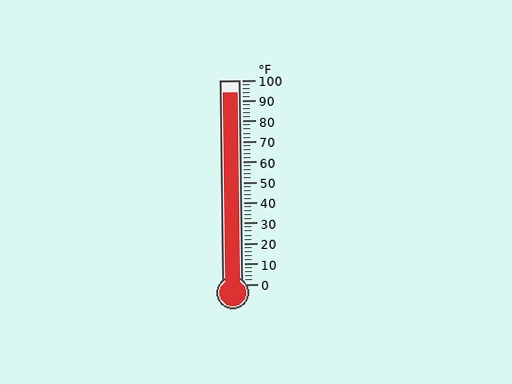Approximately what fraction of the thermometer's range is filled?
The thermometer is filled to approximately 95% of its range.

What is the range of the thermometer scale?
The thermometer scale ranges from 0°F to 100°F.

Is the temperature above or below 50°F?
The temperature is above 50°F.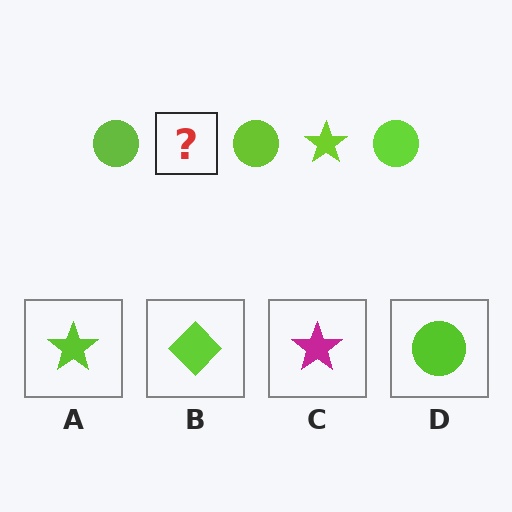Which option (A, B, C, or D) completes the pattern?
A.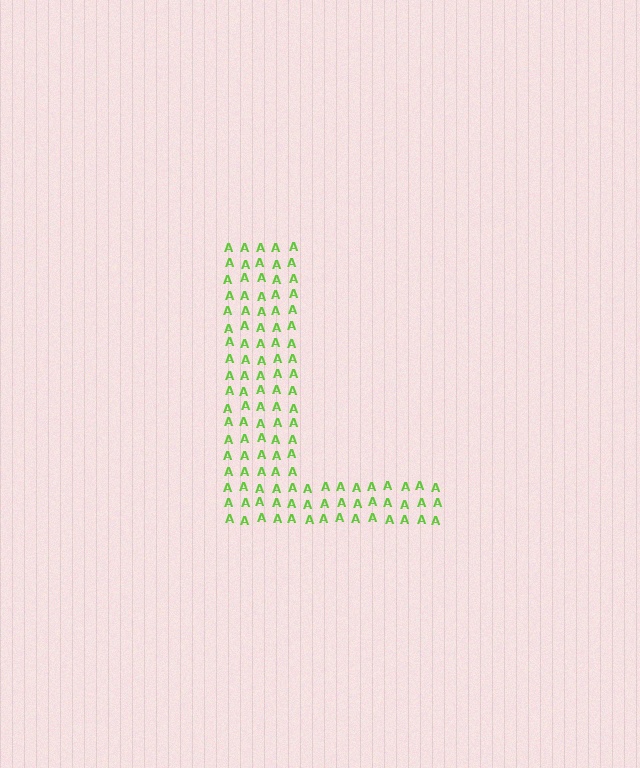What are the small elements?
The small elements are letter A's.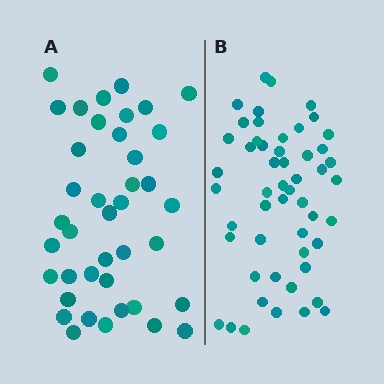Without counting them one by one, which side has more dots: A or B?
Region B (the right region) has more dots.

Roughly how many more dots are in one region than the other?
Region B has roughly 12 or so more dots than region A.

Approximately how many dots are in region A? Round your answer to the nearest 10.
About 40 dots.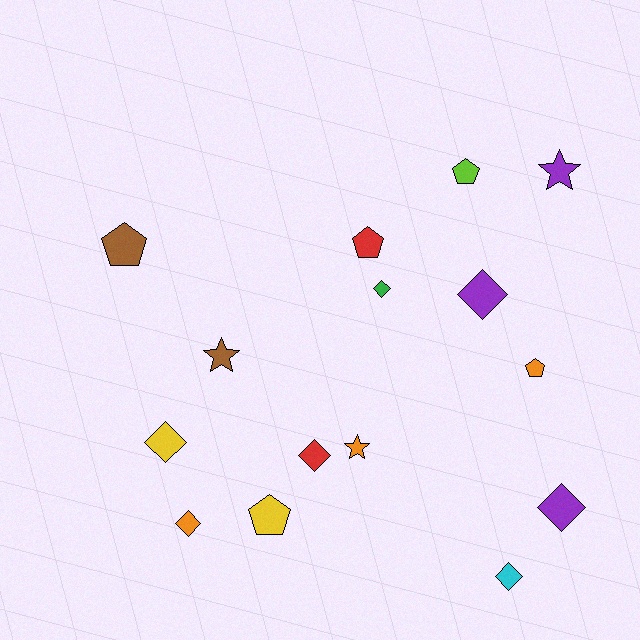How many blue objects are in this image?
There are no blue objects.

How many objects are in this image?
There are 15 objects.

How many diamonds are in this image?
There are 7 diamonds.